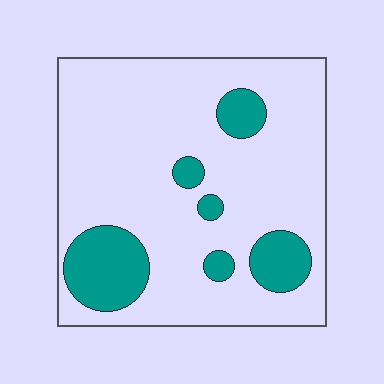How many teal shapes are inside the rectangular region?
6.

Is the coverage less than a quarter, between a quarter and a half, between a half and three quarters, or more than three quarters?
Less than a quarter.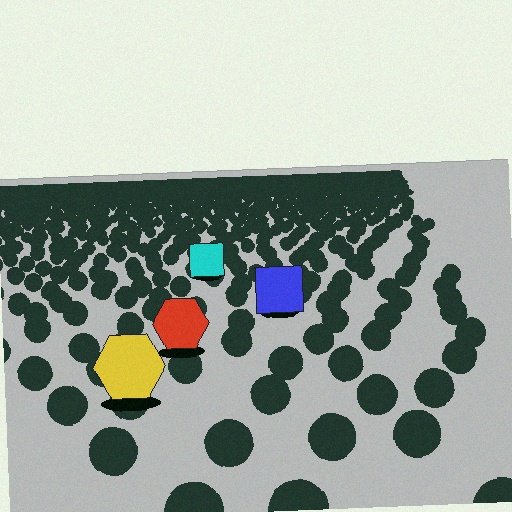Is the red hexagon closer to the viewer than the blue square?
Yes. The red hexagon is closer — you can tell from the texture gradient: the ground texture is coarser near it.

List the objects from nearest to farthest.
From nearest to farthest: the yellow hexagon, the red hexagon, the blue square, the cyan square.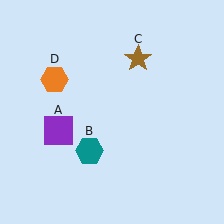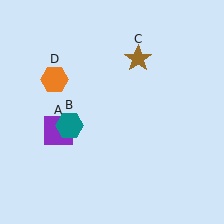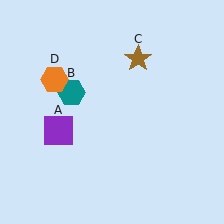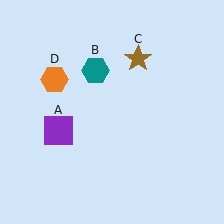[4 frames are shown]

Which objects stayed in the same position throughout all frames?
Purple square (object A) and brown star (object C) and orange hexagon (object D) remained stationary.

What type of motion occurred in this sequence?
The teal hexagon (object B) rotated clockwise around the center of the scene.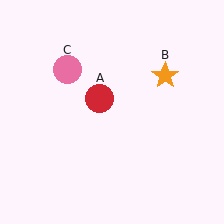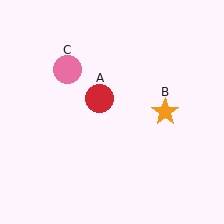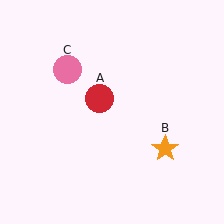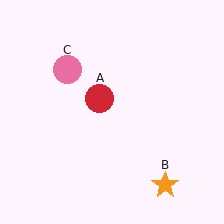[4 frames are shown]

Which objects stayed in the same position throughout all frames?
Red circle (object A) and pink circle (object C) remained stationary.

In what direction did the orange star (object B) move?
The orange star (object B) moved down.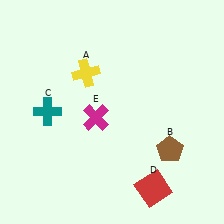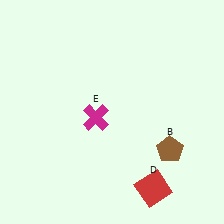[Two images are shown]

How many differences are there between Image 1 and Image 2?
There are 2 differences between the two images.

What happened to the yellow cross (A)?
The yellow cross (A) was removed in Image 2. It was in the top-left area of Image 1.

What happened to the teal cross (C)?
The teal cross (C) was removed in Image 2. It was in the top-left area of Image 1.